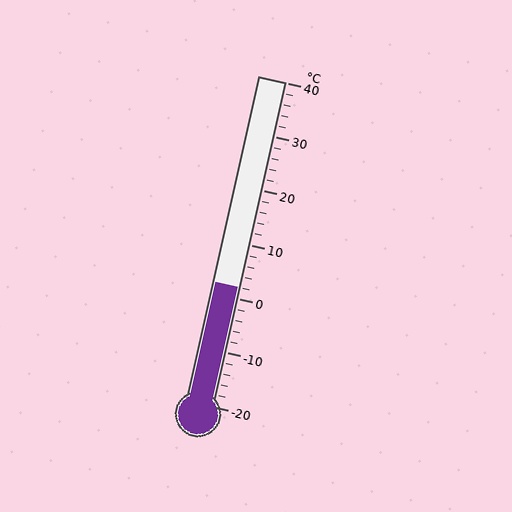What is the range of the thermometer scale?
The thermometer scale ranges from -20°C to 40°C.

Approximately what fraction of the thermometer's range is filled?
The thermometer is filled to approximately 35% of its range.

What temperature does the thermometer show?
The thermometer shows approximately 2°C.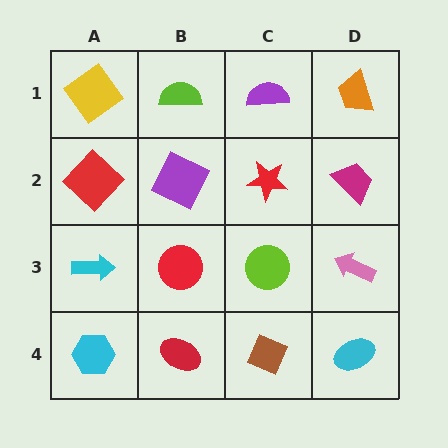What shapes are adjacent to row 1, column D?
A magenta trapezoid (row 2, column D), a purple semicircle (row 1, column C).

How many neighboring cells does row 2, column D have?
3.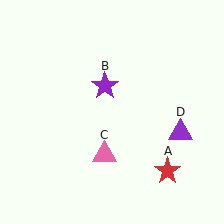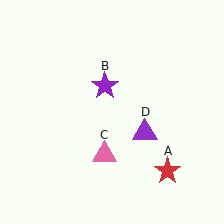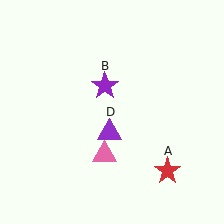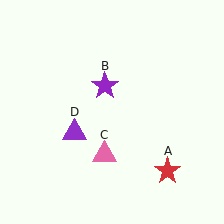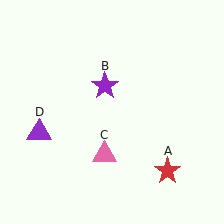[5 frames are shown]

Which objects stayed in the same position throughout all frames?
Red star (object A) and purple star (object B) and pink triangle (object C) remained stationary.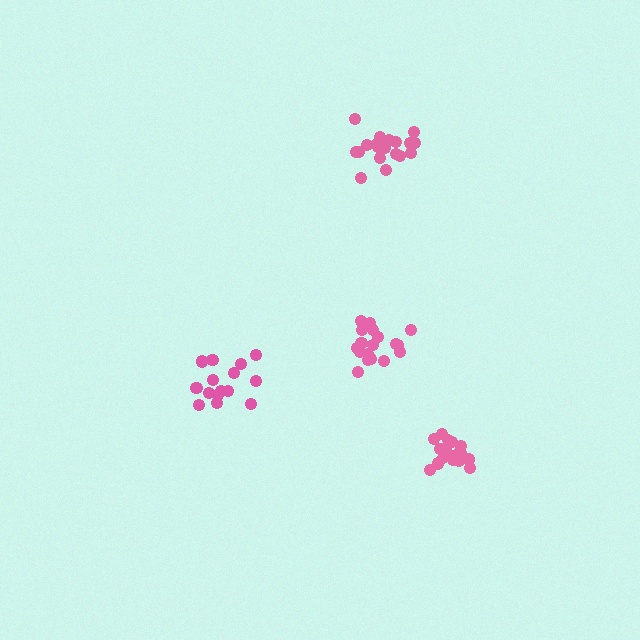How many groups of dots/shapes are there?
There are 4 groups.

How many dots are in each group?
Group 1: 15 dots, Group 2: 20 dots, Group 3: 19 dots, Group 4: 20 dots (74 total).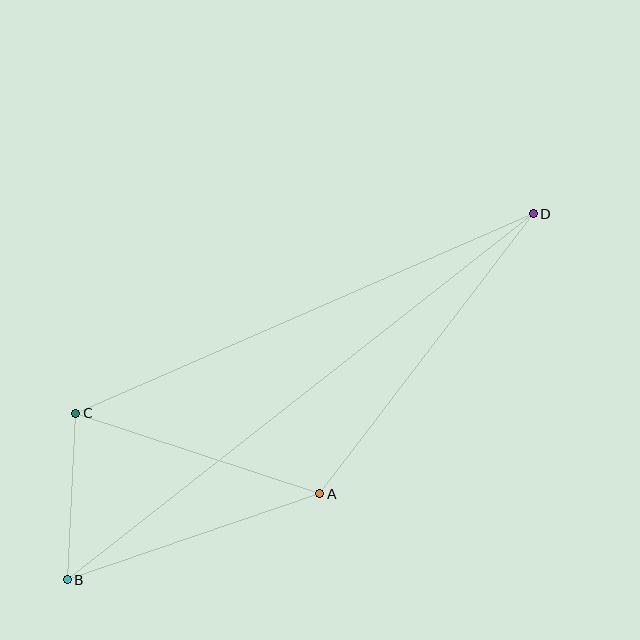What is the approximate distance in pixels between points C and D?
The distance between C and D is approximately 499 pixels.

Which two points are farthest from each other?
Points B and D are farthest from each other.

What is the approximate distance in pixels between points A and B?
The distance between A and B is approximately 267 pixels.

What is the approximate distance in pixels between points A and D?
The distance between A and D is approximately 352 pixels.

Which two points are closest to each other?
Points B and C are closest to each other.